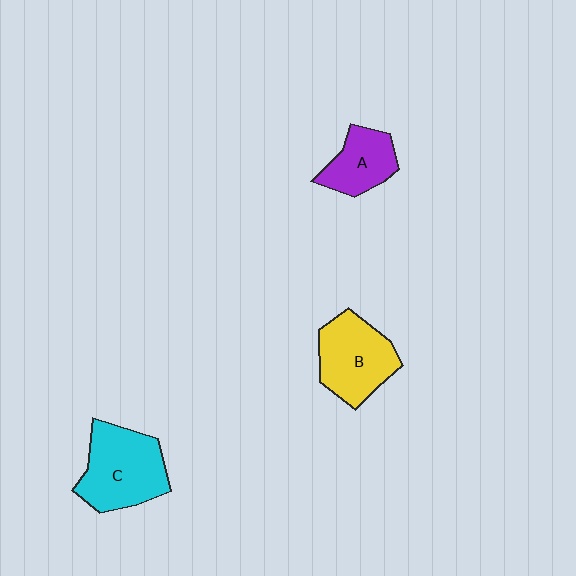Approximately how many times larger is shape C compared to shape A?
Approximately 1.6 times.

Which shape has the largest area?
Shape C (cyan).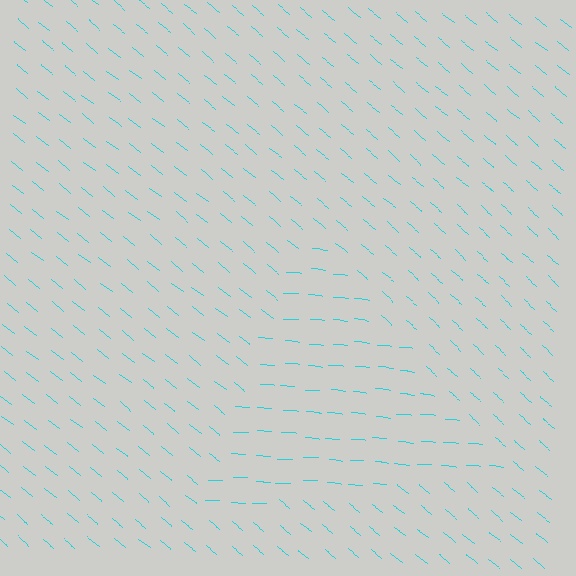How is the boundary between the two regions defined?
The boundary is defined purely by a change in line orientation (approximately 35 degrees difference). All lines are the same color and thickness.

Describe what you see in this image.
The image is filled with small cyan line segments. A triangle region in the image has lines oriented differently from the surrounding lines, creating a visible texture boundary.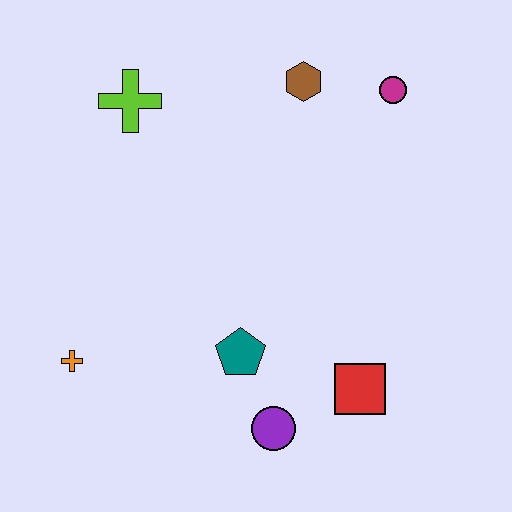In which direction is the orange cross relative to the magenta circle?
The orange cross is to the left of the magenta circle.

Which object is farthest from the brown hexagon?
The orange cross is farthest from the brown hexagon.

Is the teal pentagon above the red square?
Yes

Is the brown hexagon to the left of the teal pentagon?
No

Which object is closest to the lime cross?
The brown hexagon is closest to the lime cross.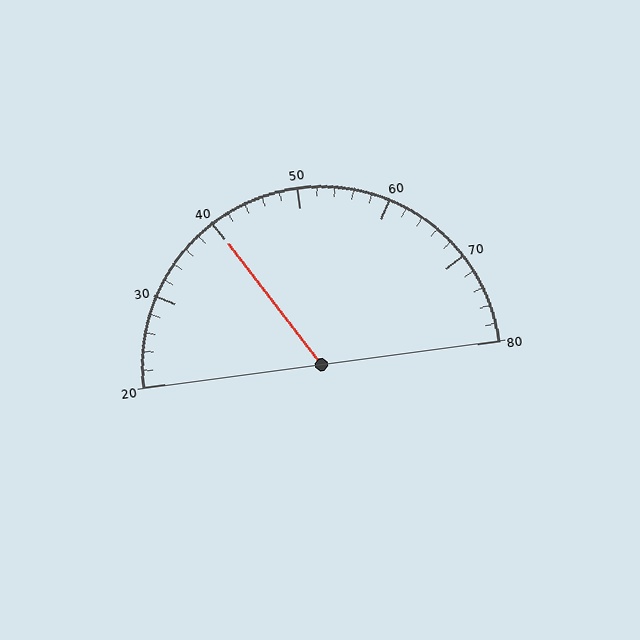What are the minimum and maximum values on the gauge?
The gauge ranges from 20 to 80.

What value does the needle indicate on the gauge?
The needle indicates approximately 40.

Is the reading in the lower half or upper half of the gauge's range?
The reading is in the lower half of the range (20 to 80).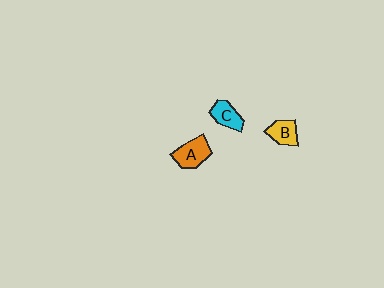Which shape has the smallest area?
Shape B (yellow).